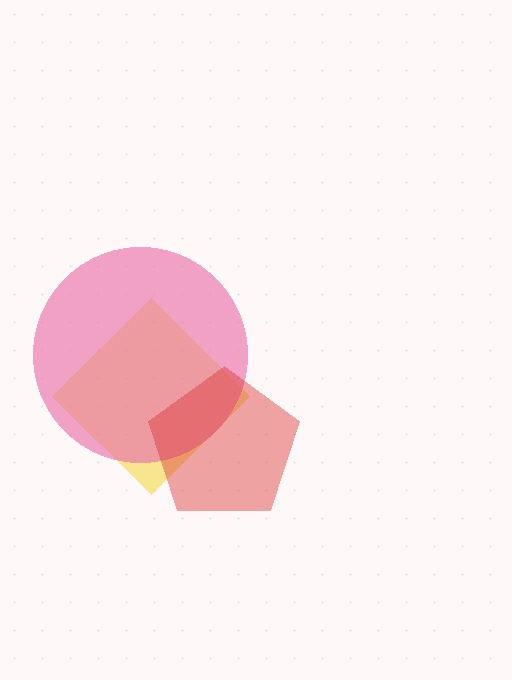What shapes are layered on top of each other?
The layered shapes are: a yellow diamond, a pink circle, a red pentagon.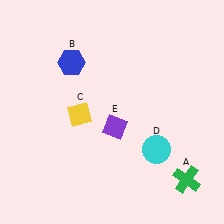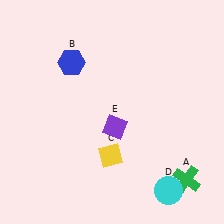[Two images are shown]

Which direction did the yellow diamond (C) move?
The yellow diamond (C) moved down.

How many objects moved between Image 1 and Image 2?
2 objects moved between the two images.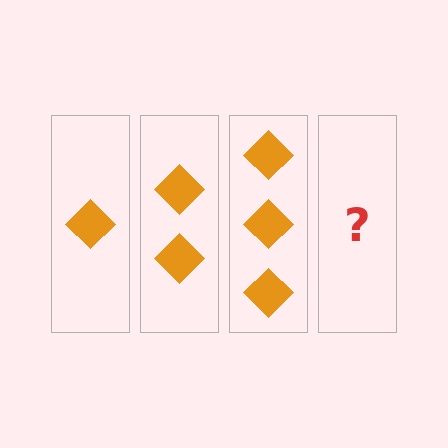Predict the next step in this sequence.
The next step is 4 diamonds.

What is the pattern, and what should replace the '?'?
The pattern is that each step adds one more diamond. The '?' should be 4 diamonds.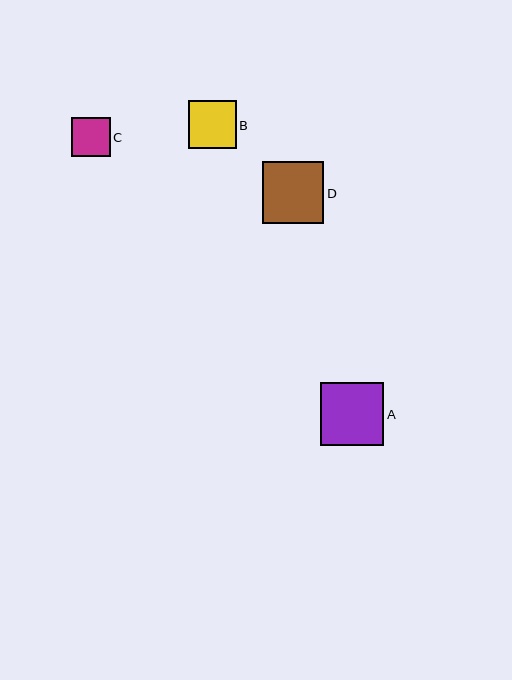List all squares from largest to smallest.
From largest to smallest: A, D, B, C.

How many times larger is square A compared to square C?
Square A is approximately 1.6 times the size of square C.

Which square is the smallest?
Square C is the smallest with a size of approximately 39 pixels.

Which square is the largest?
Square A is the largest with a size of approximately 63 pixels.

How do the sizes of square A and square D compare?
Square A and square D are approximately the same size.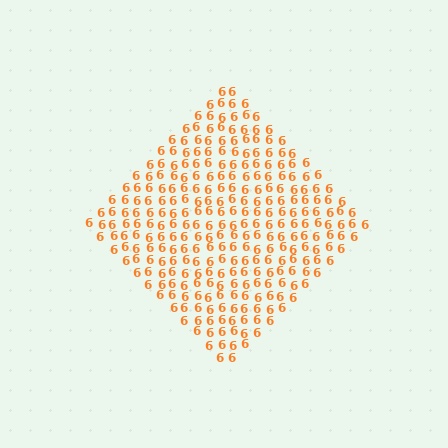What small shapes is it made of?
It is made of small digit 6's.